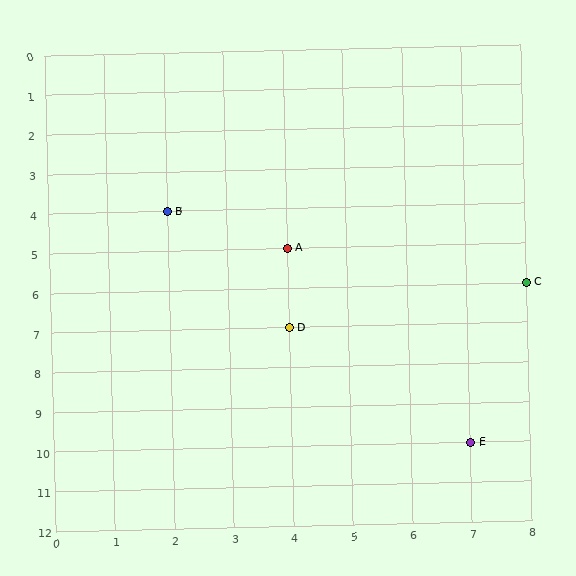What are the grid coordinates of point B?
Point B is at grid coordinates (2, 4).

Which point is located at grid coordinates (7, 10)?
Point E is at (7, 10).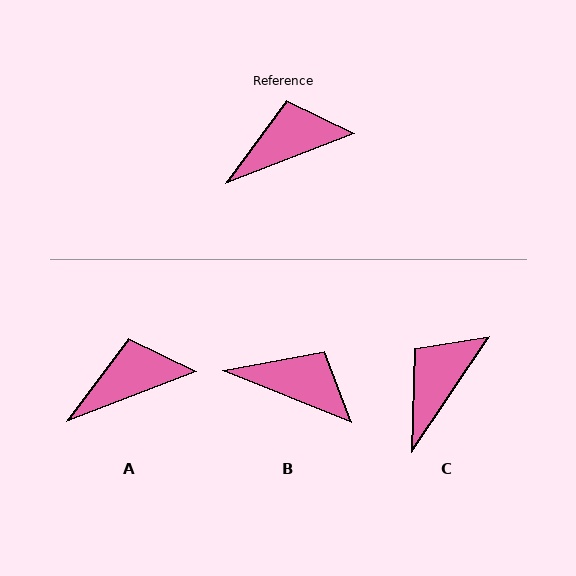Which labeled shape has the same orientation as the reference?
A.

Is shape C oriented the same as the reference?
No, it is off by about 35 degrees.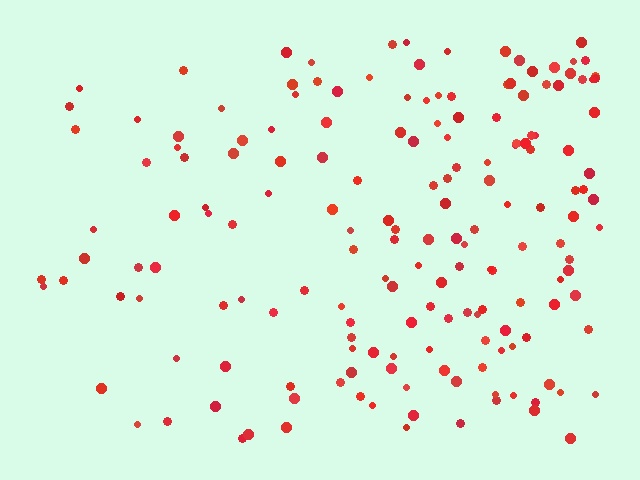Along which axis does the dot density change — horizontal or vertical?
Horizontal.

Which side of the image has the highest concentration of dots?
The right.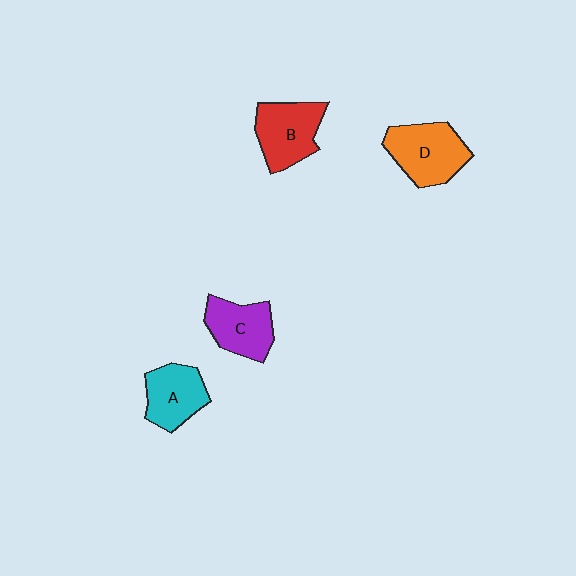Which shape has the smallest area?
Shape A (cyan).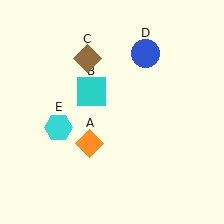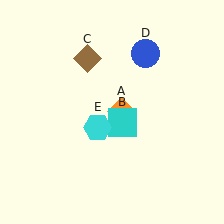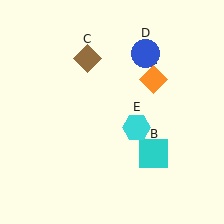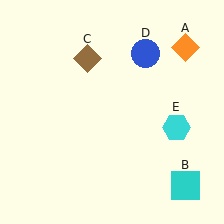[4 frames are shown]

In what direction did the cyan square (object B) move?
The cyan square (object B) moved down and to the right.